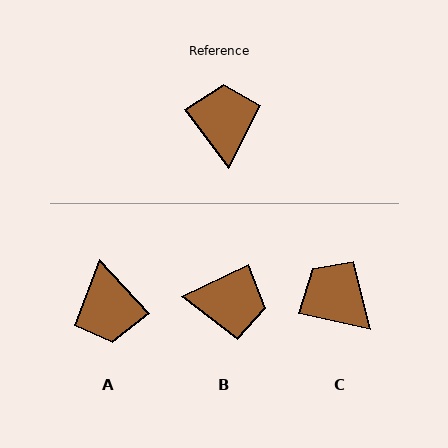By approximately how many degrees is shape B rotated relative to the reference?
Approximately 101 degrees clockwise.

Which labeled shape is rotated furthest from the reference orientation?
A, about 174 degrees away.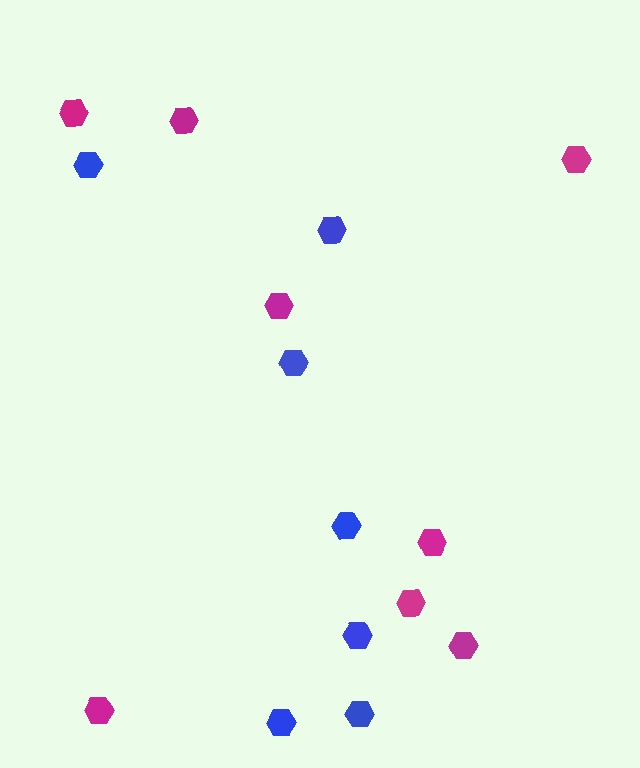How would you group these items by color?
There are 2 groups: one group of blue hexagons (7) and one group of magenta hexagons (8).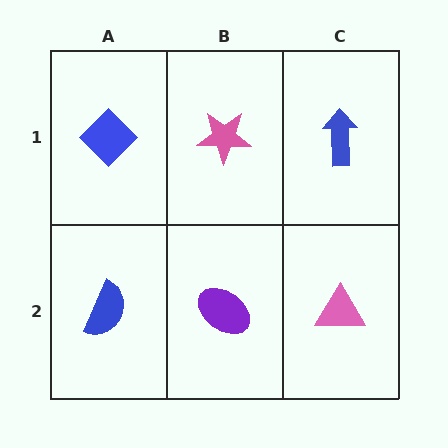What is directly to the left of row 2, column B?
A blue semicircle.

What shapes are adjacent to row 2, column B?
A pink star (row 1, column B), a blue semicircle (row 2, column A), a pink triangle (row 2, column C).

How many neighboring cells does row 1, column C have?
2.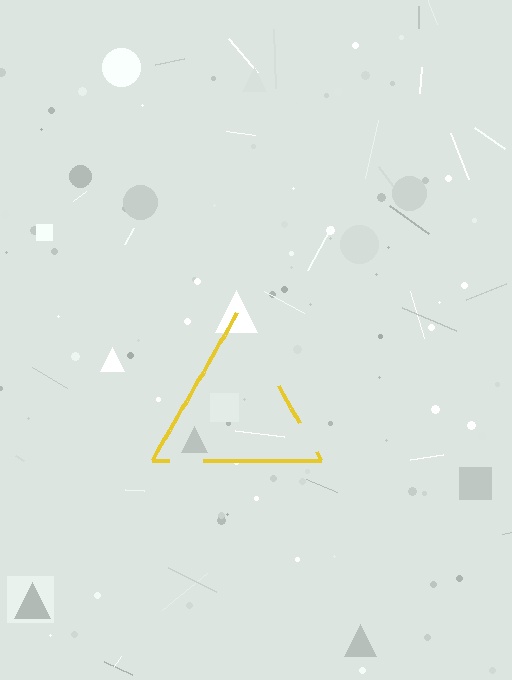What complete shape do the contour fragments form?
The contour fragments form a triangle.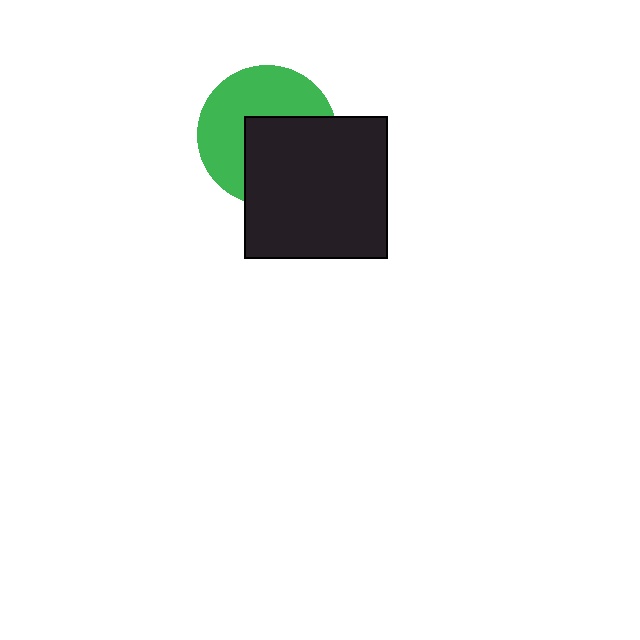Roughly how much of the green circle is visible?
About half of it is visible (roughly 53%).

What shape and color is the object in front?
The object in front is a black square.